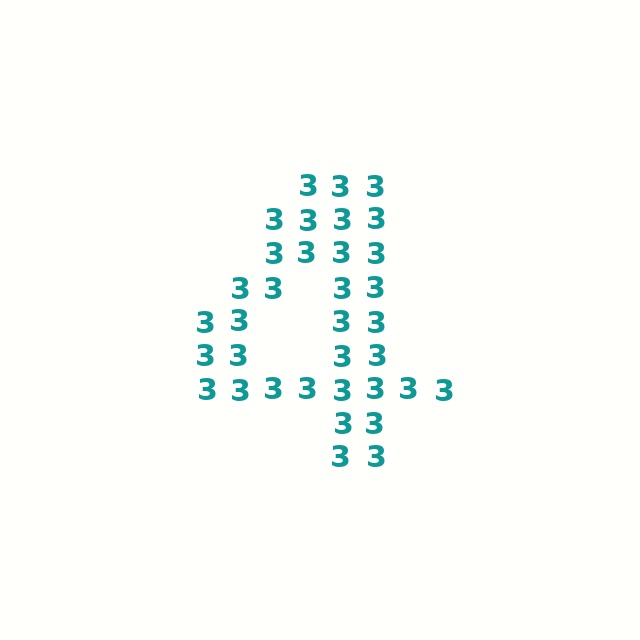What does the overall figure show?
The overall figure shows the digit 4.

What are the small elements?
The small elements are digit 3's.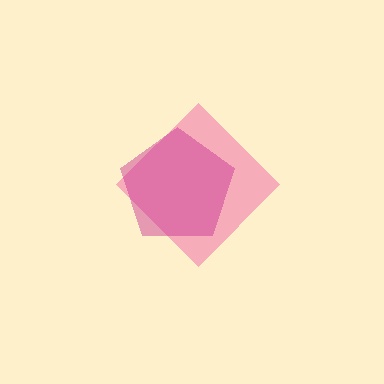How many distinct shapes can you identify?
There are 2 distinct shapes: a pink diamond, a magenta pentagon.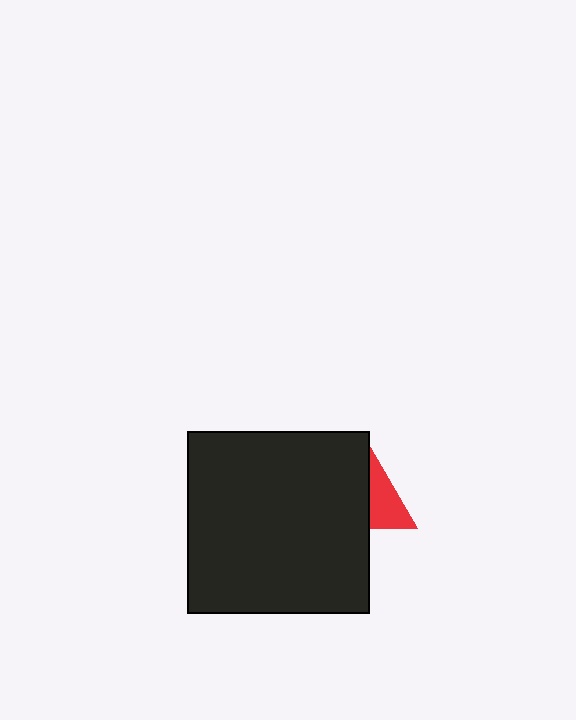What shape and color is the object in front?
The object in front is a black square.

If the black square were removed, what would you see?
You would see the complete red triangle.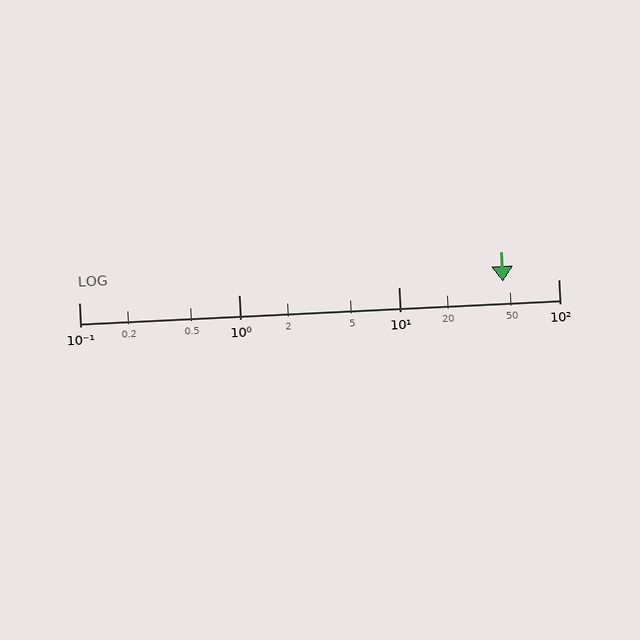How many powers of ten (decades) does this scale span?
The scale spans 3 decades, from 0.1 to 100.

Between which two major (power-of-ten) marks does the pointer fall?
The pointer is between 10 and 100.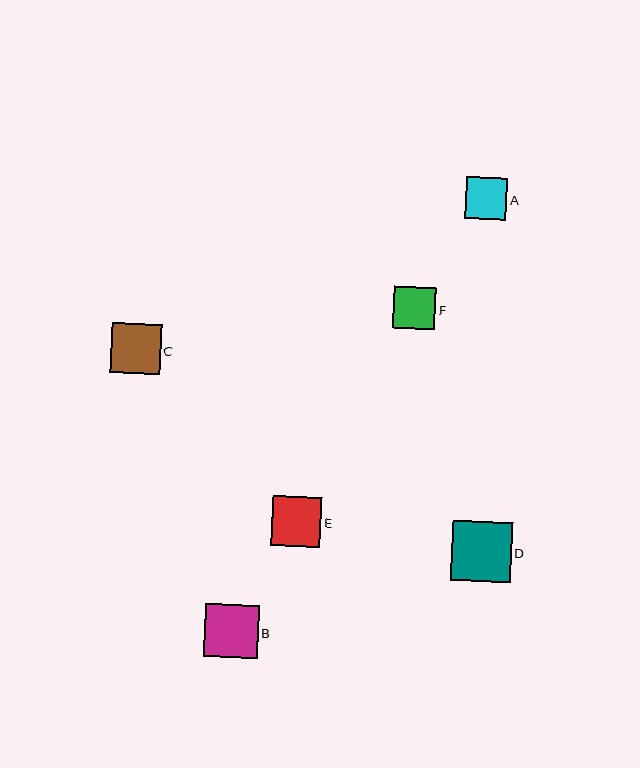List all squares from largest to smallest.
From largest to smallest: D, B, E, C, A, F.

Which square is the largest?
Square D is the largest with a size of approximately 60 pixels.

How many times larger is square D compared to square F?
Square D is approximately 1.4 times the size of square F.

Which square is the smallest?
Square F is the smallest with a size of approximately 42 pixels.